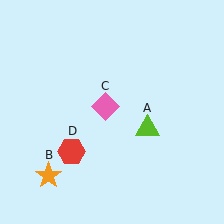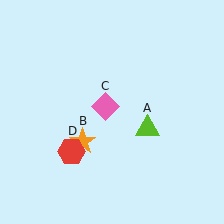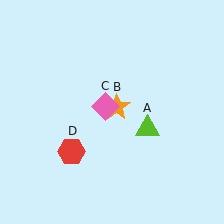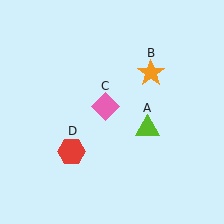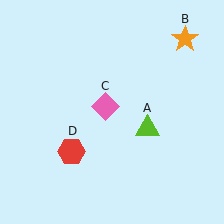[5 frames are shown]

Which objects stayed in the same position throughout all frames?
Lime triangle (object A) and pink diamond (object C) and red hexagon (object D) remained stationary.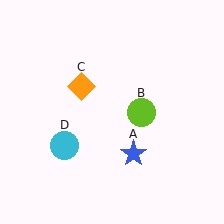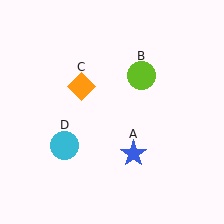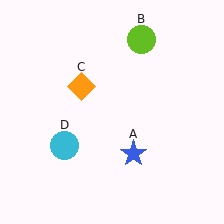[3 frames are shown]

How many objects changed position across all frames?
1 object changed position: lime circle (object B).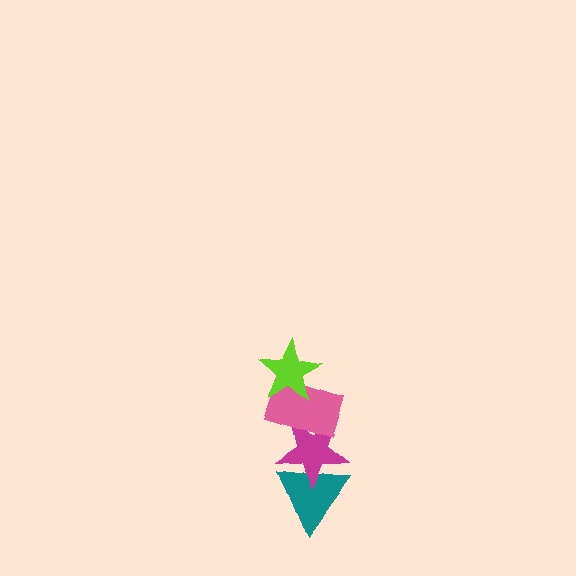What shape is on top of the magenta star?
The pink rectangle is on top of the magenta star.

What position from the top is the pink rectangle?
The pink rectangle is 2nd from the top.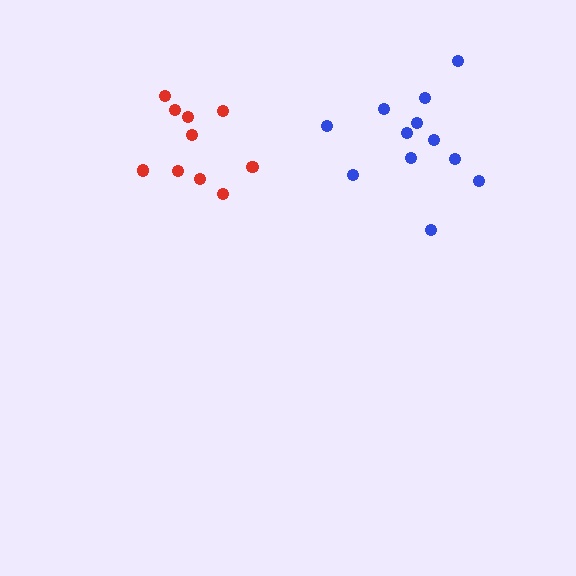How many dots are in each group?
Group 1: 10 dots, Group 2: 12 dots (22 total).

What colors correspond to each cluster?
The clusters are colored: red, blue.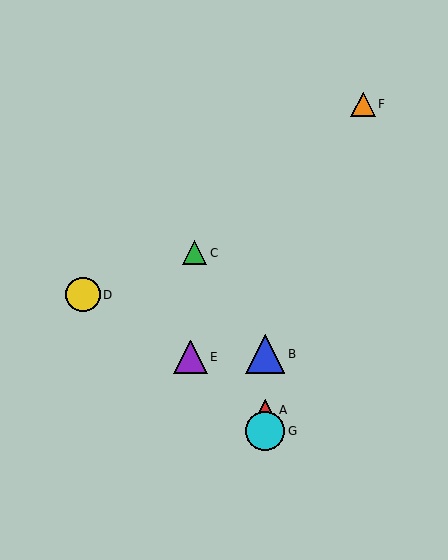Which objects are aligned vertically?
Objects A, B, G are aligned vertically.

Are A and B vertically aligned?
Yes, both are at x≈265.